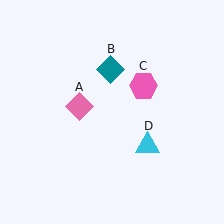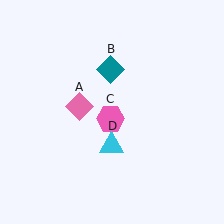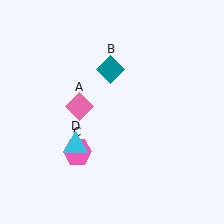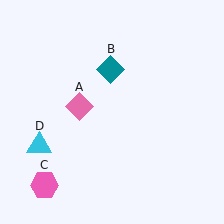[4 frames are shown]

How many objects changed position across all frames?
2 objects changed position: pink hexagon (object C), cyan triangle (object D).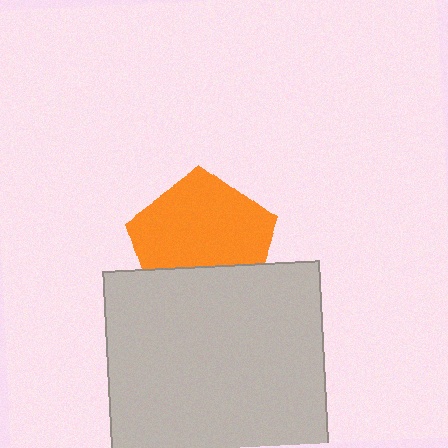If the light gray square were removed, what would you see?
You would see the complete orange pentagon.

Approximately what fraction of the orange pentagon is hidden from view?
Roughly 31% of the orange pentagon is hidden behind the light gray square.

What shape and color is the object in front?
The object in front is a light gray square.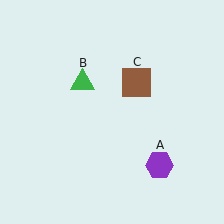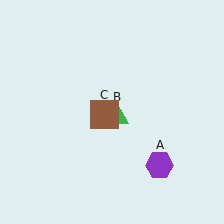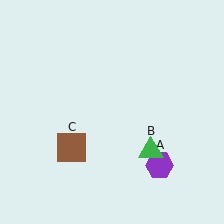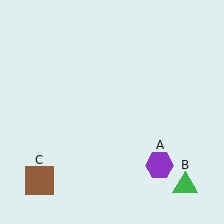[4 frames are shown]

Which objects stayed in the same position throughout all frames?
Purple hexagon (object A) remained stationary.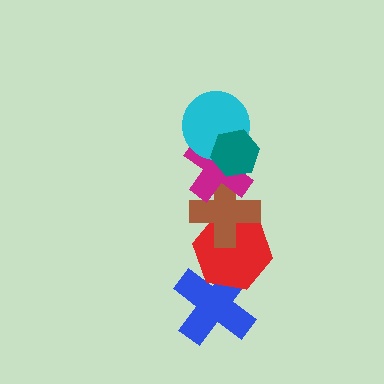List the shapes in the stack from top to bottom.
From top to bottom: the teal hexagon, the cyan circle, the magenta cross, the brown cross, the red hexagon, the blue cross.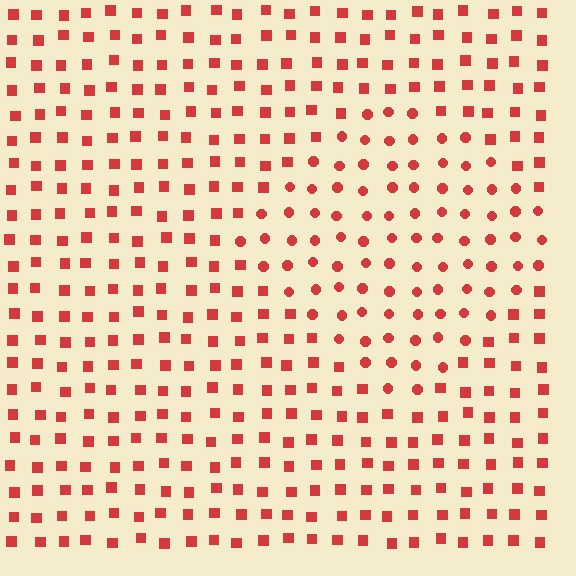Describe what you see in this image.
The image is filled with small red elements arranged in a uniform grid. A diamond-shaped region contains circles, while the surrounding area contains squares. The boundary is defined purely by the change in element shape.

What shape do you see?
I see a diamond.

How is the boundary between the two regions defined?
The boundary is defined by a change in element shape: circles inside vs. squares outside. All elements share the same color and spacing.